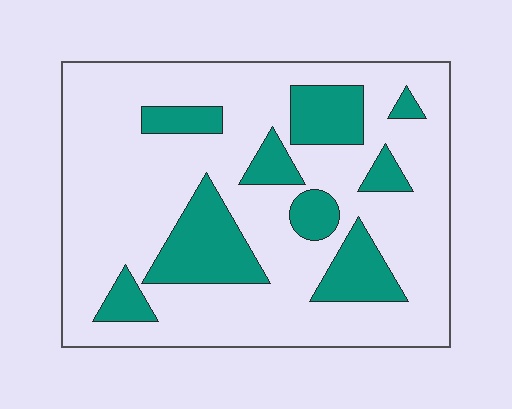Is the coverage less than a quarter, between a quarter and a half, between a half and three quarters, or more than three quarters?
Less than a quarter.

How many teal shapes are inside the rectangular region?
9.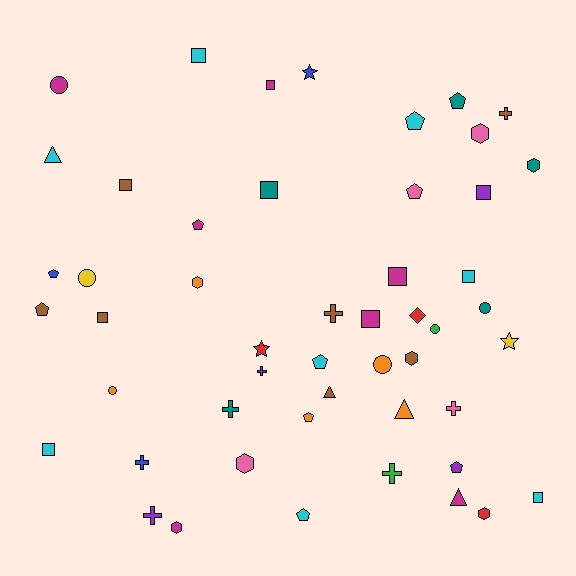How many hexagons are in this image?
There are 7 hexagons.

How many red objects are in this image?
There are 3 red objects.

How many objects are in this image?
There are 50 objects.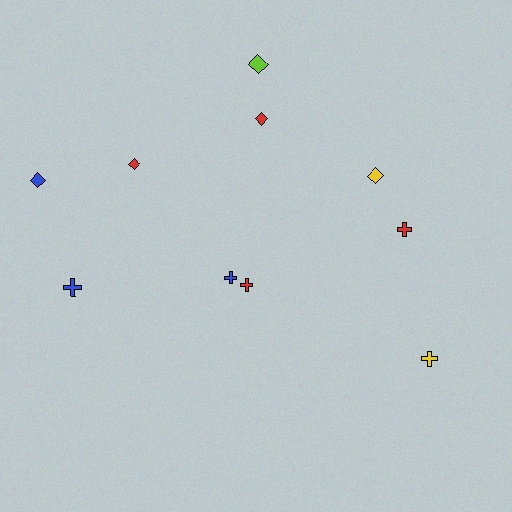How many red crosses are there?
There are 2 red crosses.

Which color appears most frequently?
Red, with 4 objects.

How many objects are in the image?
There are 10 objects.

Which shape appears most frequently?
Diamond, with 5 objects.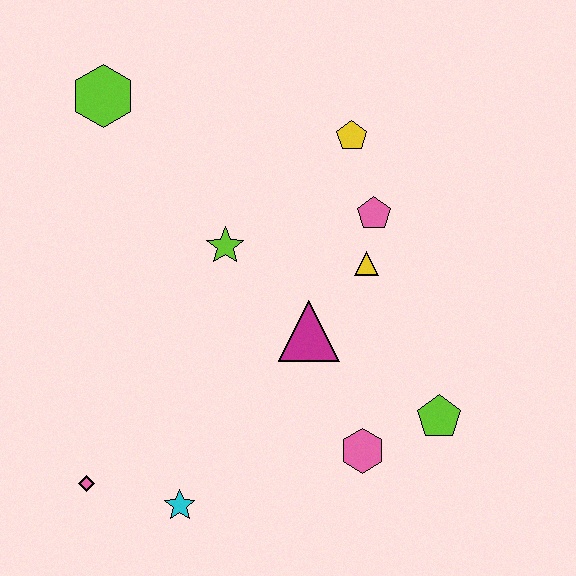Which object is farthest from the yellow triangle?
The pink diamond is farthest from the yellow triangle.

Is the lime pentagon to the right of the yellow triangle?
Yes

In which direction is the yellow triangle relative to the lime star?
The yellow triangle is to the right of the lime star.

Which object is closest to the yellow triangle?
The pink pentagon is closest to the yellow triangle.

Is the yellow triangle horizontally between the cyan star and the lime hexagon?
No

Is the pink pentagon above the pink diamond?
Yes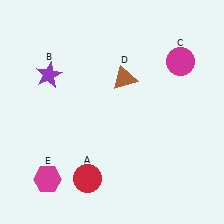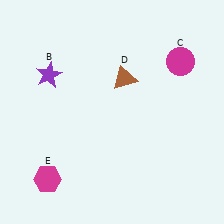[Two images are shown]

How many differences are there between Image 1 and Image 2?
There is 1 difference between the two images.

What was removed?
The red circle (A) was removed in Image 2.